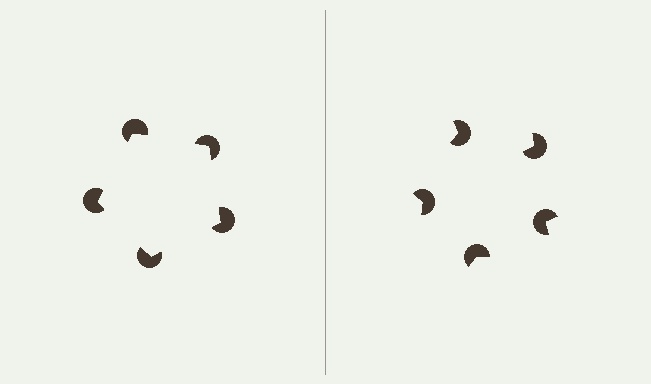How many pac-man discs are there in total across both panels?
10 — 5 on each side.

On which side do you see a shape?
An illusory pentagon appears on the left side. On the right side the wedge cuts are rotated, so no coherent shape forms.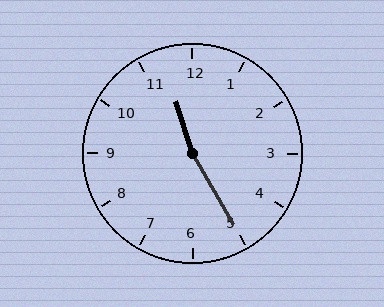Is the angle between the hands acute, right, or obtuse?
It is obtuse.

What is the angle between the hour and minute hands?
Approximately 168 degrees.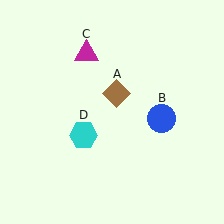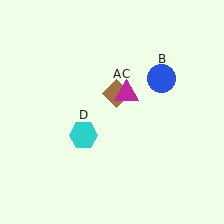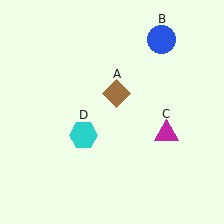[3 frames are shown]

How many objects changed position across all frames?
2 objects changed position: blue circle (object B), magenta triangle (object C).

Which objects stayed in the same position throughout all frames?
Brown diamond (object A) and cyan hexagon (object D) remained stationary.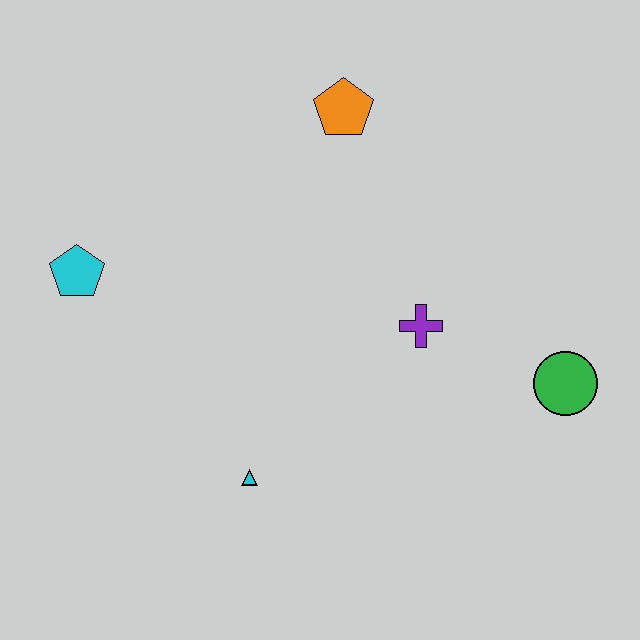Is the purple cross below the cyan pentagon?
Yes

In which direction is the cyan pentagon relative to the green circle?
The cyan pentagon is to the left of the green circle.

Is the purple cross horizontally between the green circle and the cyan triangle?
Yes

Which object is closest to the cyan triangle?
The purple cross is closest to the cyan triangle.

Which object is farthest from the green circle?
The cyan pentagon is farthest from the green circle.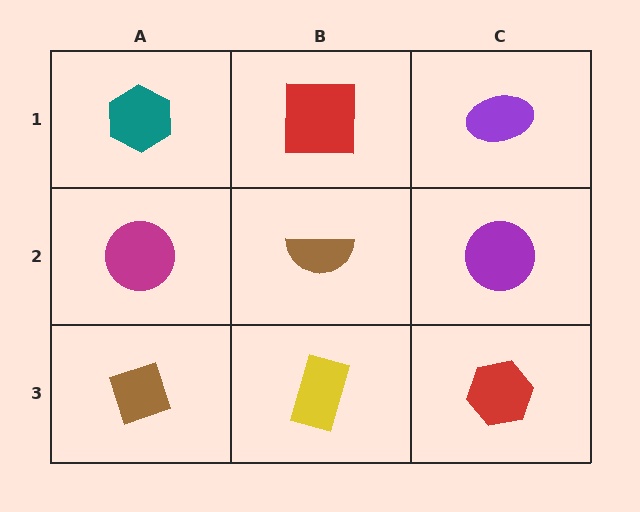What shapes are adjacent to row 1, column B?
A brown semicircle (row 2, column B), a teal hexagon (row 1, column A), a purple ellipse (row 1, column C).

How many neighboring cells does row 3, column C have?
2.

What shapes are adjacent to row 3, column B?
A brown semicircle (row 2, column B), a brown diamond (row 3, column A), a red hexagon (row 3, column C).